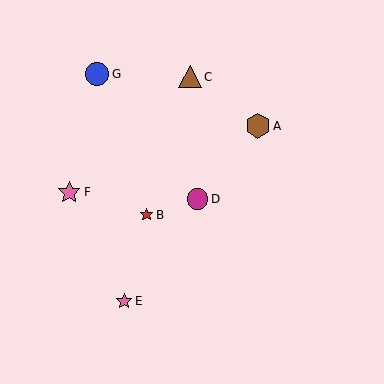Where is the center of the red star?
The center of the red star is at (146, 215).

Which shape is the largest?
The brown hexagon (labeled A) is the largest.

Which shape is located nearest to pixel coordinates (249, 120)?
The brown hexagon (labeled A) at (258, 126) is nearest to that location.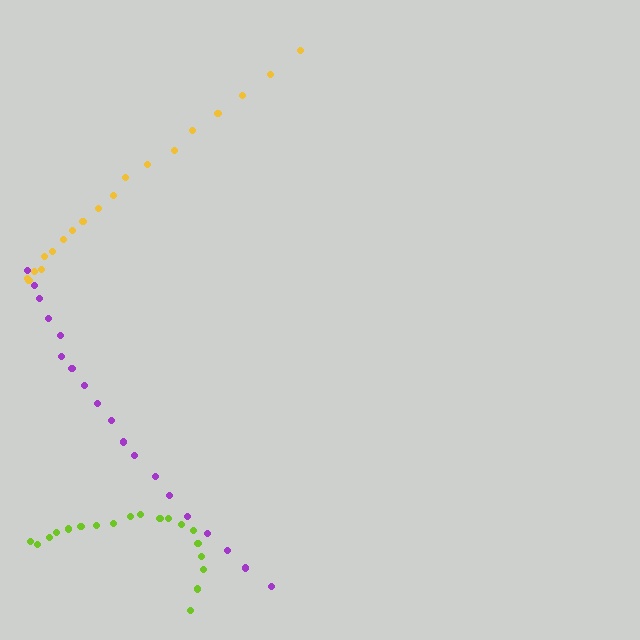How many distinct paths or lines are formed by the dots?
There are 3 distinct paths.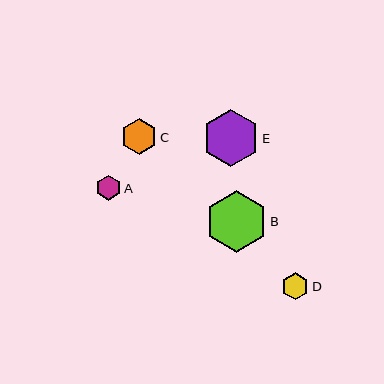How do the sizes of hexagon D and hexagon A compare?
Hexagon D and hexagon A are approximately the same size.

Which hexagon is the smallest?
Hexagon A is the smallest with a size of approximately 25 pixels.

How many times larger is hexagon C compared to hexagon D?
Hexagon C is approximately 1.3 times the size of hexagon D.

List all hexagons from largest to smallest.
From largest to smallest: B, E, C, D, A.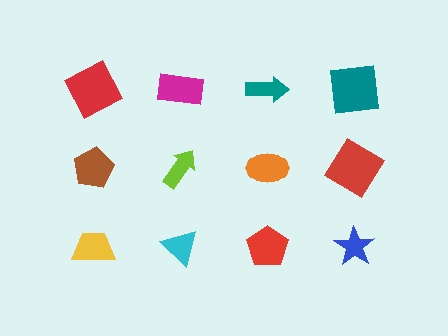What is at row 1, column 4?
A teal square.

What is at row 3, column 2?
A cyan triangle.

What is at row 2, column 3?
An orange ellipse.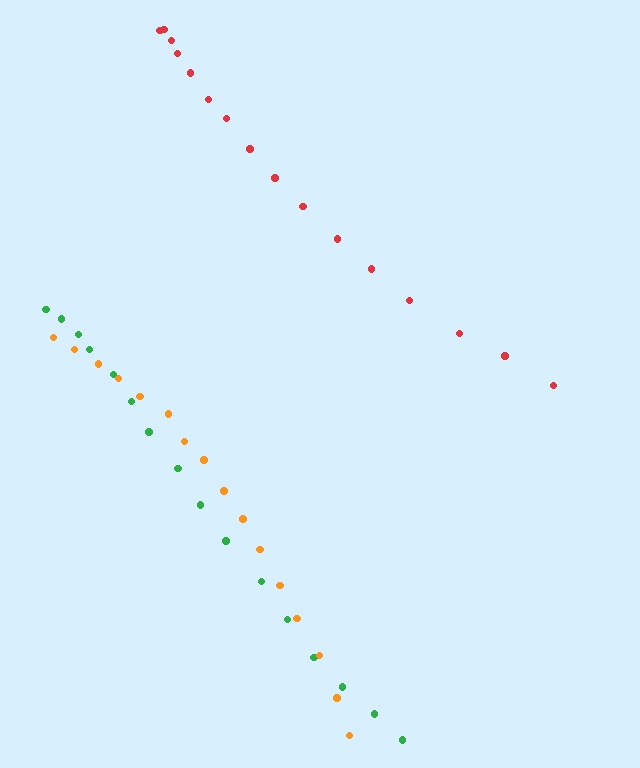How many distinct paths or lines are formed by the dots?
There are 3 distinct paths.